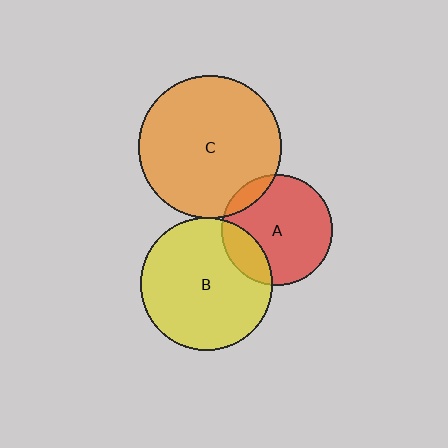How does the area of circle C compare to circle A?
Approximately 1.7 times.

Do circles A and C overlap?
Yes.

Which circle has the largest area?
Circle C (orange).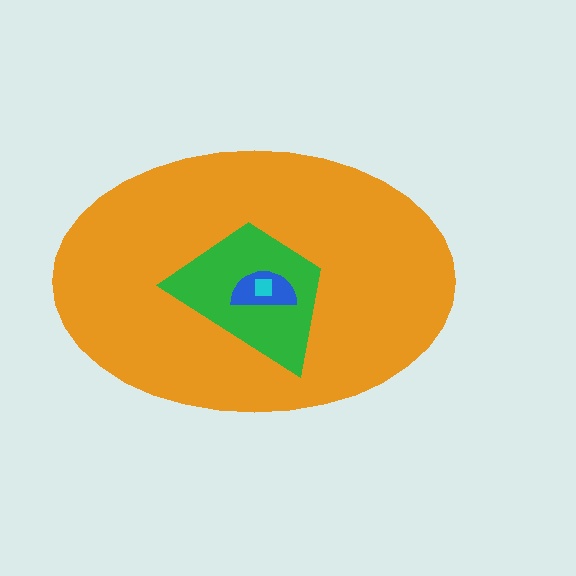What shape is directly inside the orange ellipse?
The green trapezoid.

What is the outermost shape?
The orange ellipse.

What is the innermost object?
The cyan square.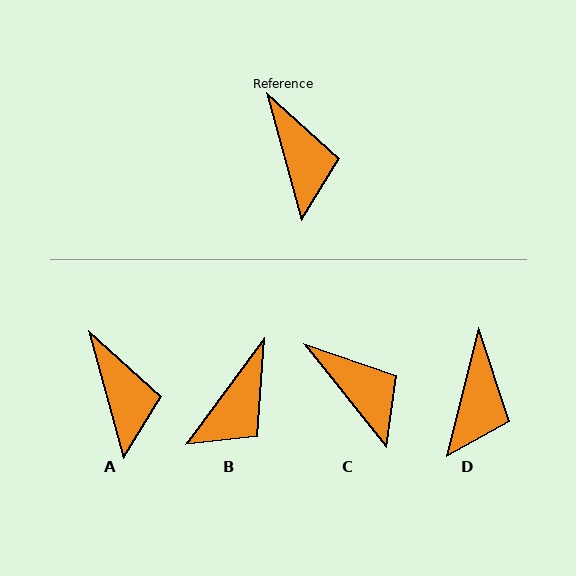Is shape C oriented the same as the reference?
No, it is off by about 23 degrees.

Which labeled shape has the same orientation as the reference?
A.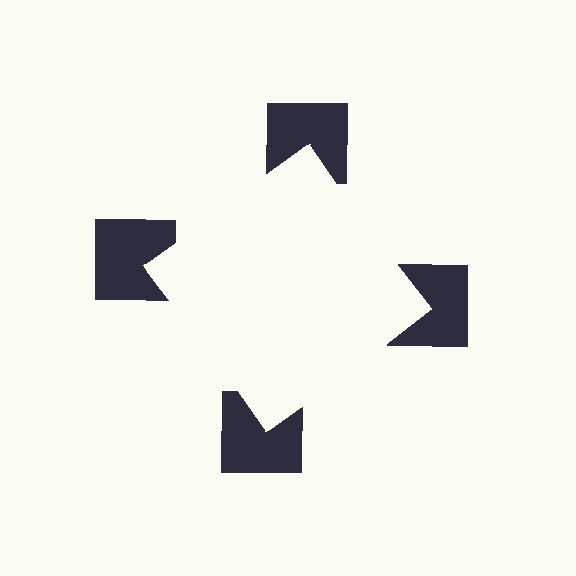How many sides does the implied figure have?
4 sides.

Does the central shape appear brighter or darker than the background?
It typically appears slightly brighter than the background, even though no actual brightness change is drawn.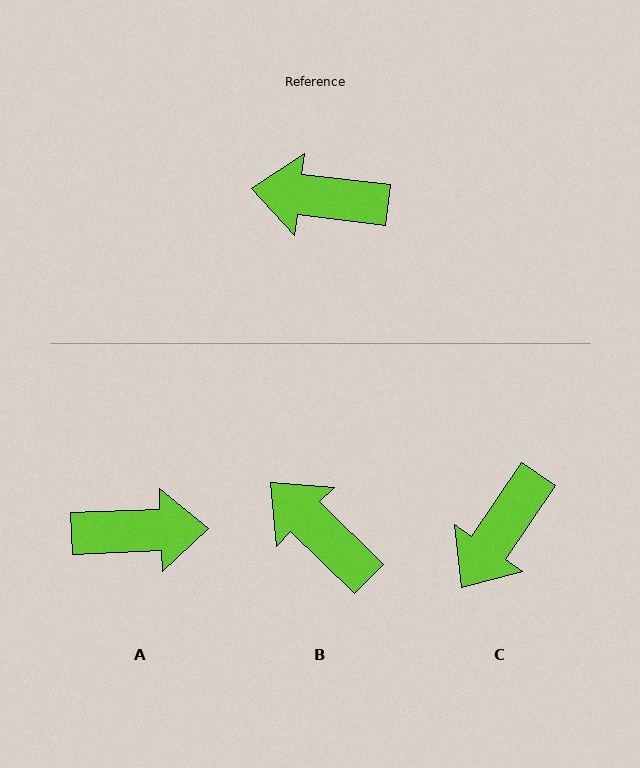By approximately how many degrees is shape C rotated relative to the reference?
Approximately 63 degrees counter-clockwise.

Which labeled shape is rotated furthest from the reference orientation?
A, about 171 degrees away.